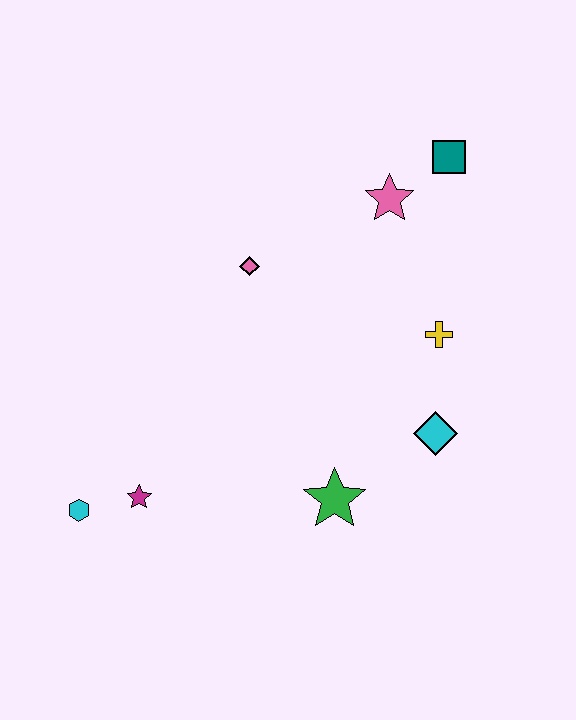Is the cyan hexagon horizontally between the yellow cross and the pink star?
No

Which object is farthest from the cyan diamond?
The cyan hexagon is farthest from the cyan diamond.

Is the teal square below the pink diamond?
No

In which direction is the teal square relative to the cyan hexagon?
The teal square is to the right of the cyan hexagon.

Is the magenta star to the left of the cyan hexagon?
No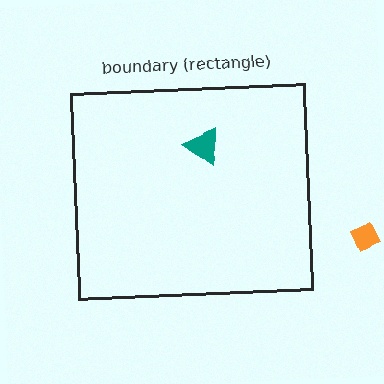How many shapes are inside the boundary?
1 inside, 1 outside.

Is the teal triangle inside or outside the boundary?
Inside.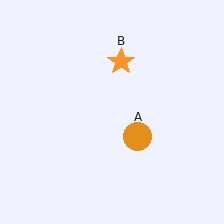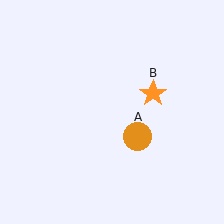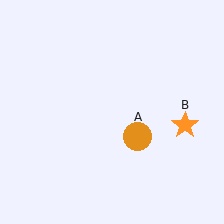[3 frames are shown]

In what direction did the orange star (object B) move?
The orange star (object B) moved down and to the right.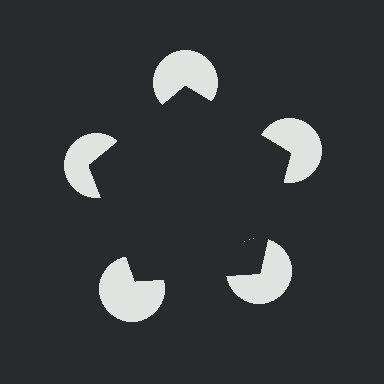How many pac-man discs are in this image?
There are 5 — one at each vertex of the illusory pentagon.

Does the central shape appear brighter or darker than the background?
It typically appears slightly darker than the background, even though no actual brightness change is drawn.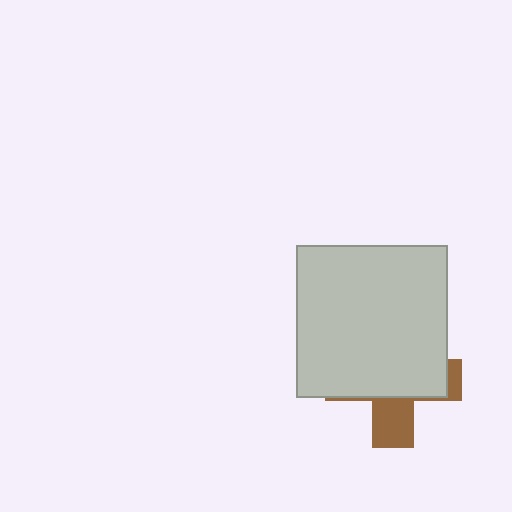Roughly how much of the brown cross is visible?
A small part of it is visible (roughly 31%).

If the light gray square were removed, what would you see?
You would see the complete brown cross.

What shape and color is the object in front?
The object in front is a light gray square.